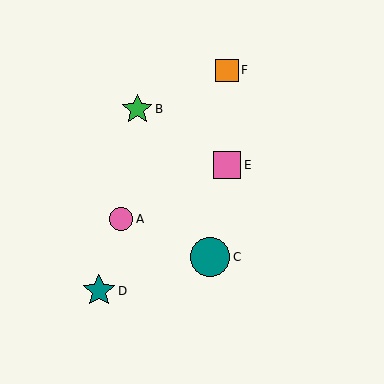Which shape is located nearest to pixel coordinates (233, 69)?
The orange square (labeled F) at (227, 70) is nearest to that location.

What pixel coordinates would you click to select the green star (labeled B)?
Click at (137, 109) to select the green star B.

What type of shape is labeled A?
Shape A is a pink circle.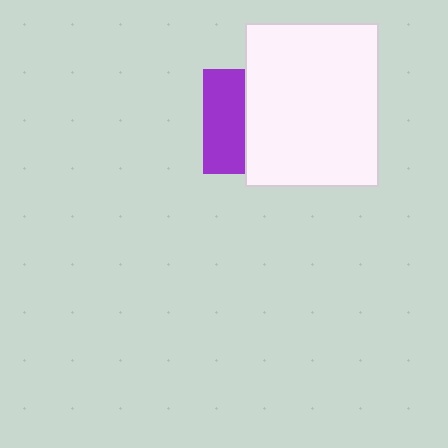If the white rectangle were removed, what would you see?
You would see the complete purple square.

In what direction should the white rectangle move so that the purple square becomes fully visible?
The white rectangle should move right. That is the shortest direction to clear the overlap and leave the purple square fully visible.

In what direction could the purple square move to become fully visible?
The purple square could move left. That would shift it out from behind the white rectangle entirely.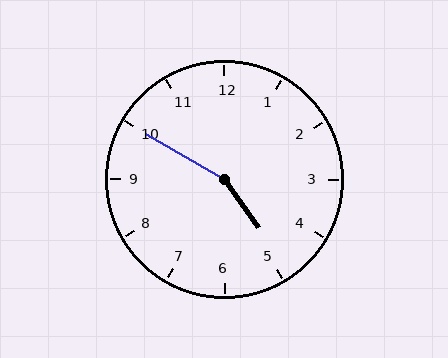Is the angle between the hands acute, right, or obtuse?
It is obtuse.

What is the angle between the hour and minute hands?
Approximately 155 degrees.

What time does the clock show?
4:50.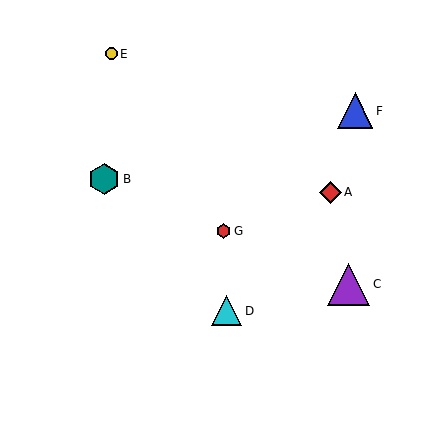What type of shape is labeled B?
Shape B is a teal hexagon.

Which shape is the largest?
The purple triangle (labeled C) is the largest.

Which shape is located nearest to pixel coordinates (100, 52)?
The yellow circle (labeled E) at (111, 54) is nearest to that location.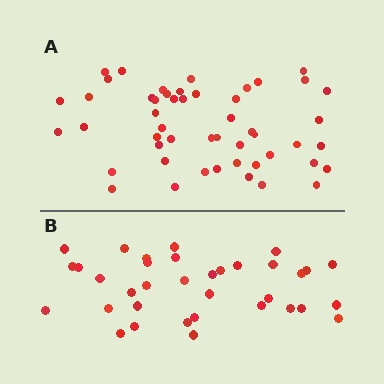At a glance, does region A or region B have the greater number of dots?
Region A (the top region) has more dots.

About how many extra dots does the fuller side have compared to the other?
Region A has approximately 15 more dots than region B.